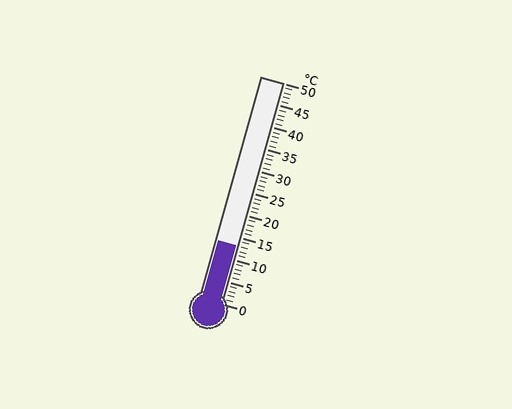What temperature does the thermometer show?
The thermometer shows approximately 13°C.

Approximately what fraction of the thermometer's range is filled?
The thermometer is filled to approximately 25% of its range.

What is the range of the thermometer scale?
The thermometer scale ranges from 0°C to 50°C.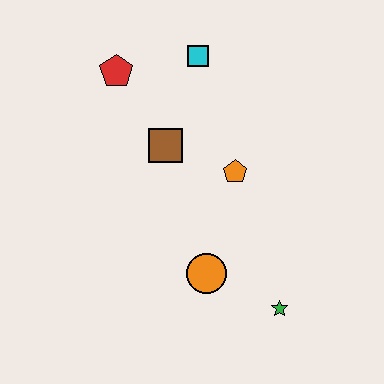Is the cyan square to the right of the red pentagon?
Yes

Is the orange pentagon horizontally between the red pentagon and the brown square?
No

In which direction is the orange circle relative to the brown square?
The orange circle is below the brown square.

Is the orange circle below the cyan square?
Yes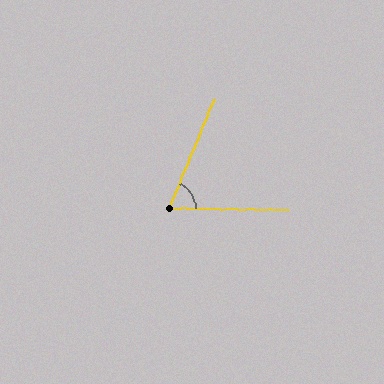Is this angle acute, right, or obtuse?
It is acute.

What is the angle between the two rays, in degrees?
Approximately 68 degrees.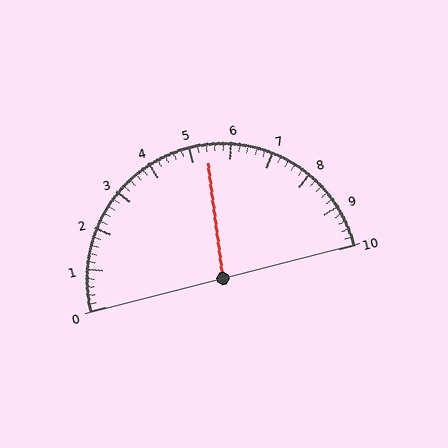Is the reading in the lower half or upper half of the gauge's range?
The reading is in the upper half of the range (0 to 10).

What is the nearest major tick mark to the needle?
The nearest major tick mark is 5.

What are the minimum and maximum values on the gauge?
The gauge ranges from 0 to 10.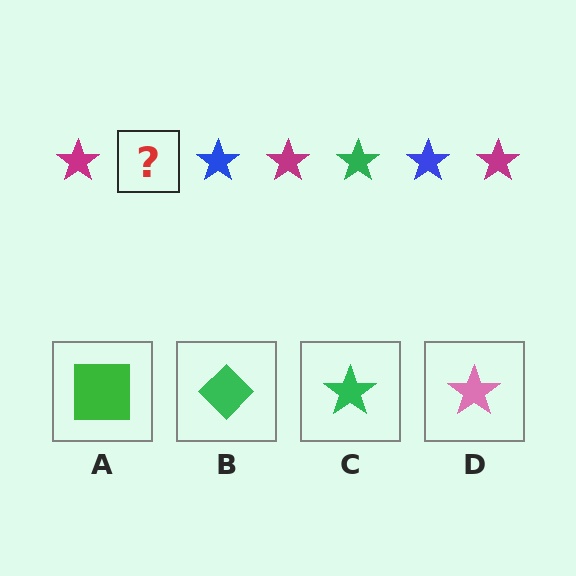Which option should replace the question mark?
Option C.